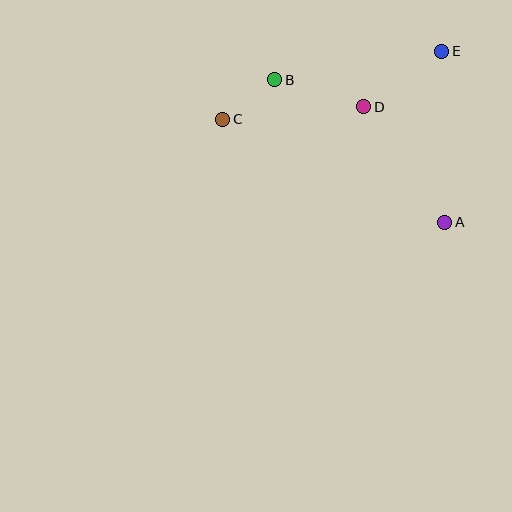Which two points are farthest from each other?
Points A and C are farthest from each other.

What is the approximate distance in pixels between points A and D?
The distance between A and D is approximately 141 pixels.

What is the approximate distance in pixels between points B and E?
The distance between B and E is approximately 169 pixels.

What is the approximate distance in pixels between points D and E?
The distance between D and E is approximately 96 pixels.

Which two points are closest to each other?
Points B and C are closest to each other.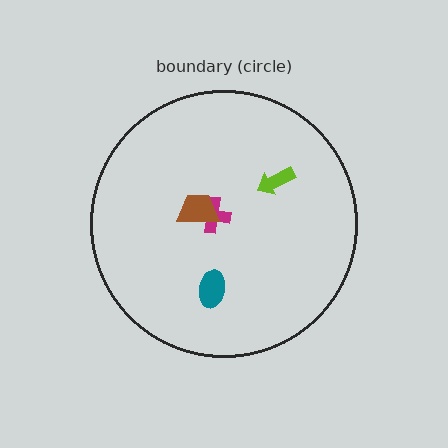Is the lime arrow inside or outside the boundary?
Inside.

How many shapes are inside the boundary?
4 inside, 0 outside.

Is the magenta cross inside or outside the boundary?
Inside.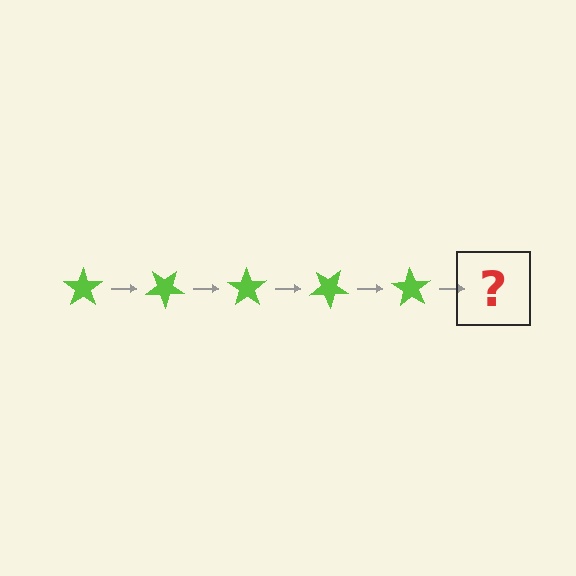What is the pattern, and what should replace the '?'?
The pattern is that the star rotates 35 degrees each step. The '?' should be a lime star rotated 175 degrees.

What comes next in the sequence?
The next element should be a lime star rotated 175 degrees.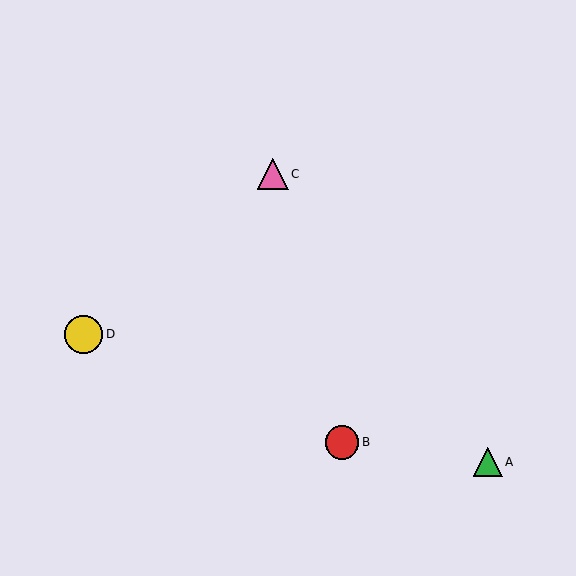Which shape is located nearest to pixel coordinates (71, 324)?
The yellow circle (labeled D) at (84, 334) is nearest to that location.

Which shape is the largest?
The yellow circle (labeled D) is the largest.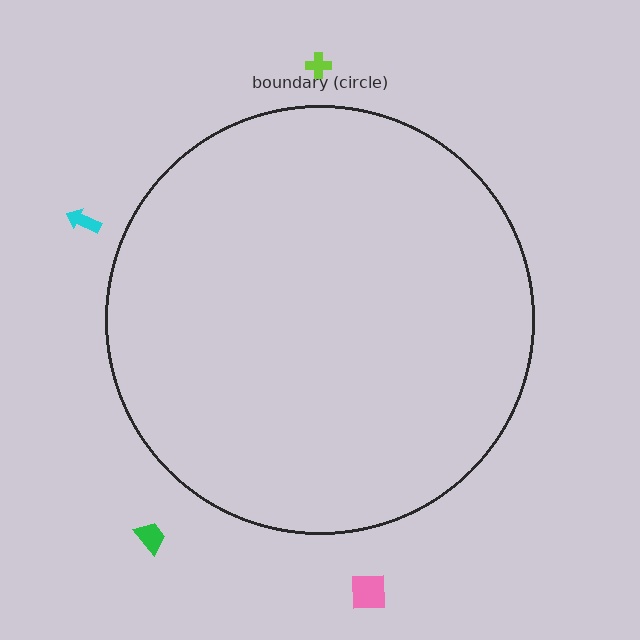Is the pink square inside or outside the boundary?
Outside.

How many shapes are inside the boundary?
0 inside, 4 outside.